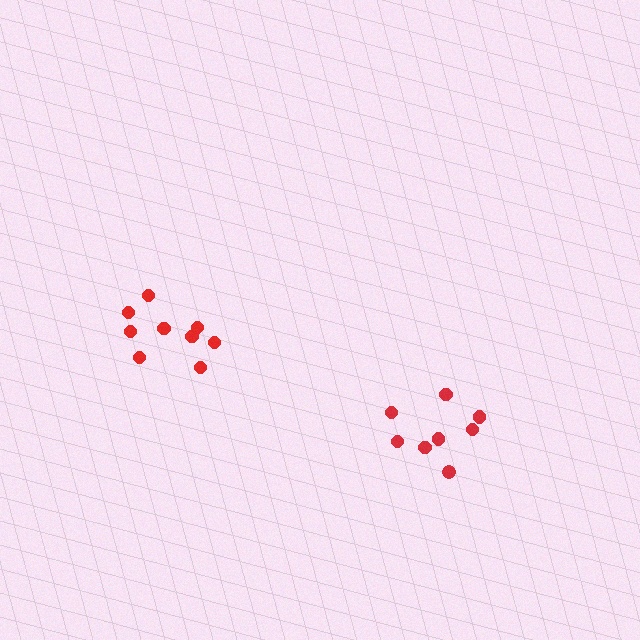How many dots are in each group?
Group 1: 9 dots, Group 2: 8 dots (17 total).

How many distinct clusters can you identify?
There are 2 distinct clusters.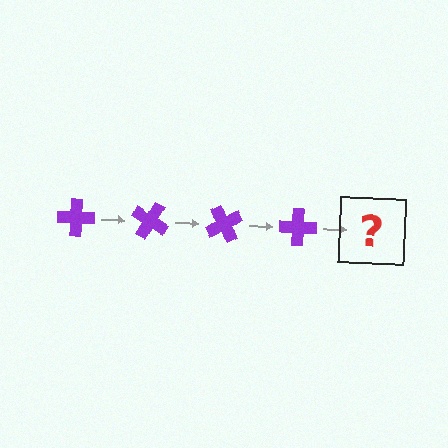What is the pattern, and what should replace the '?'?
The pattern is that the cross rotates 30 degrees each step. The '?' should be a purple cross rotated 120 degrees.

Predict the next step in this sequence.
The next step is a purple cross rotated 120 degrees.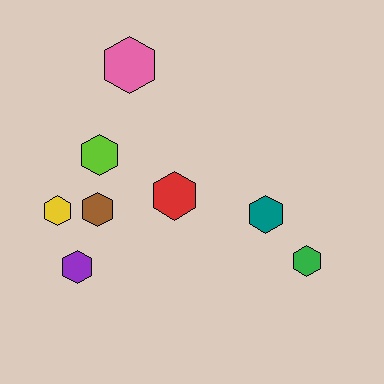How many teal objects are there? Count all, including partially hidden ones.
There is 1 teal object.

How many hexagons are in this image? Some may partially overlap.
There are 8 hexagons.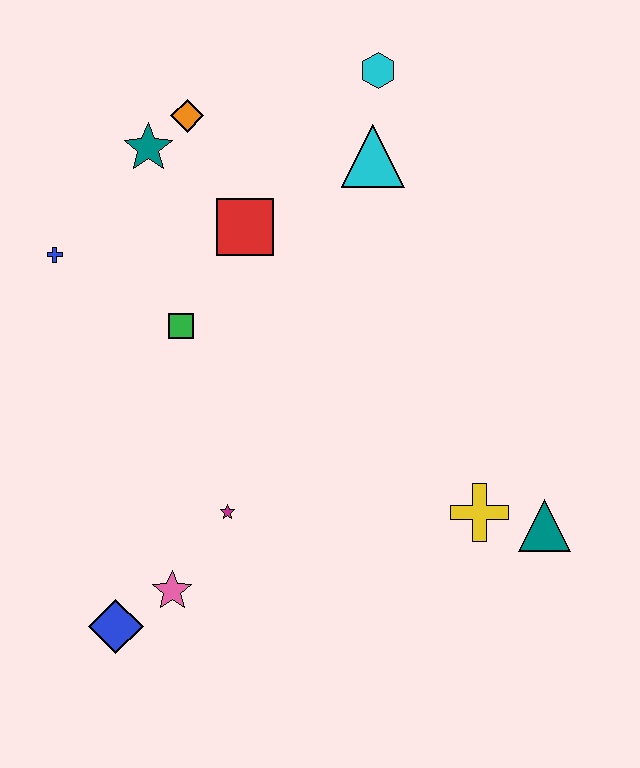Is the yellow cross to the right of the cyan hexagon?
Yes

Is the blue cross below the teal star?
Yes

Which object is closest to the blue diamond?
The pink star is closest to the blue diamond.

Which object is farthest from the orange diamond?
The teal triangle is farthest from the orange diamond.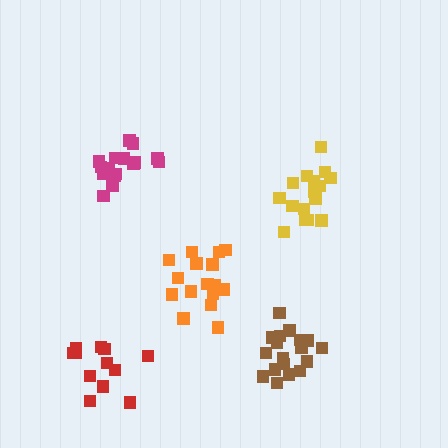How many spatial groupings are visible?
There are 5 spatial groupings.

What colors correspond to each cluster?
The clusters are colored: red, yellow, brown, magenta, orange.